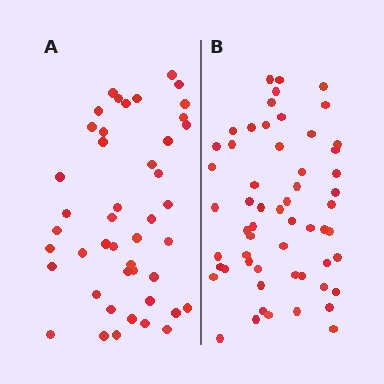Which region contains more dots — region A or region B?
Region B (the right region) has more dots.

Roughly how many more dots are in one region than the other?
Region B has roughly 12 or so more dots than region A.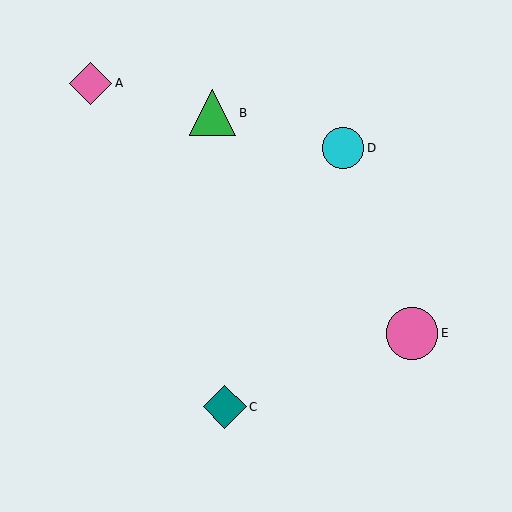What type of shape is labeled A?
Shape A is a pink diamond.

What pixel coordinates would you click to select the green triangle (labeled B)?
Click at (213, 113) to select the green triangle B.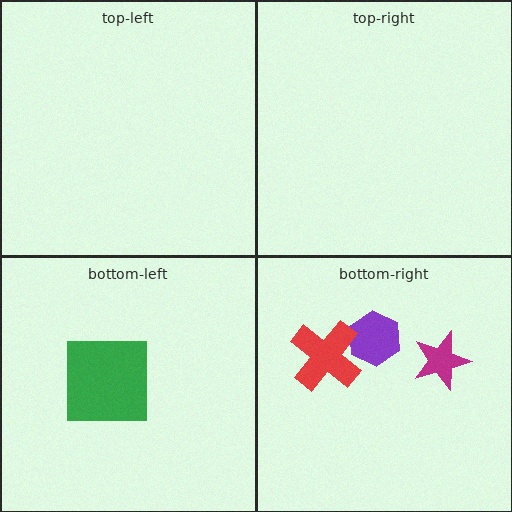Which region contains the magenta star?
The bottom-right region.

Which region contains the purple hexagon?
The bottom-right region.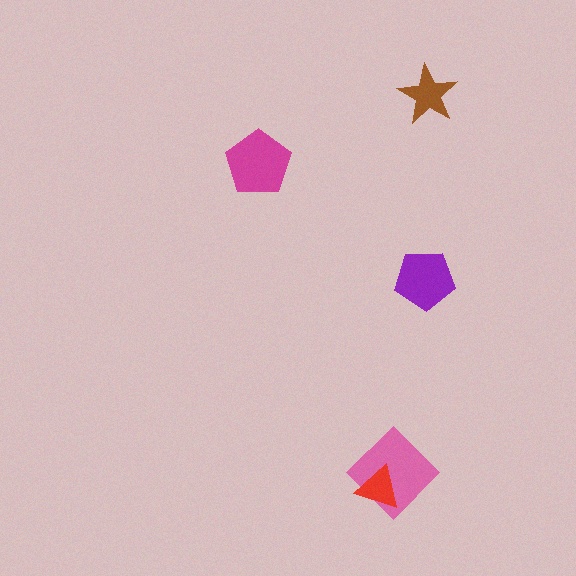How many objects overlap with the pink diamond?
1 object overlaps with the pink diamond.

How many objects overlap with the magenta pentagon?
0 objects overlap with the magenta pentagon.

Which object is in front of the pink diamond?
The red triangle is in front of the pink diamond.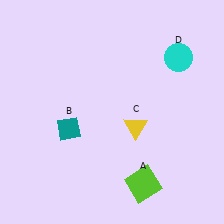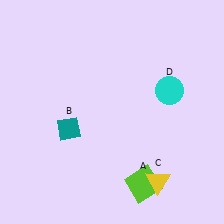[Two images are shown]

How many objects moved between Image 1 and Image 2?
2 objects moved between the two images.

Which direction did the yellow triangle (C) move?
The yellow triangle (C) moved down.